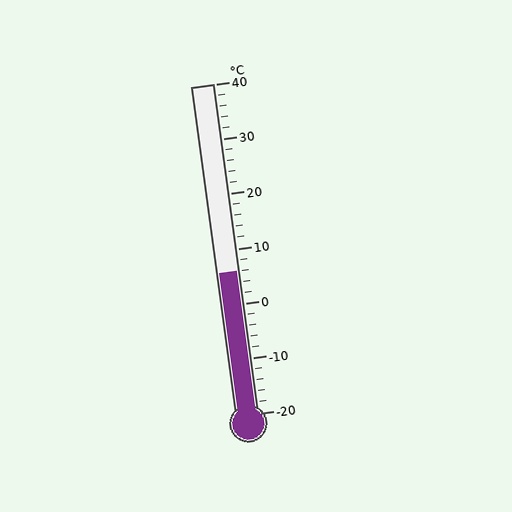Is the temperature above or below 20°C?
The temperature is below 20°C.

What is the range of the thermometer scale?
The thermometer scale ranges from -20°C to 40°C.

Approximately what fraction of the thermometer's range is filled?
The thermometer is filled to approximately 45% of its range.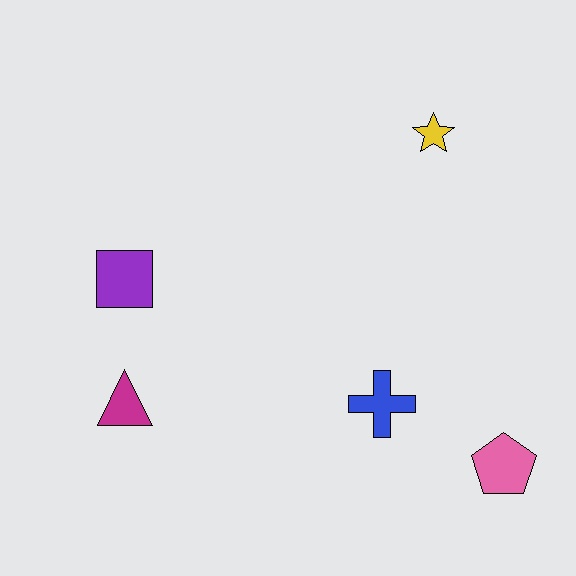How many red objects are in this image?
There are no red objects.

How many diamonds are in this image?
There are no diamonds.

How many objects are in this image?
There are 5 objects.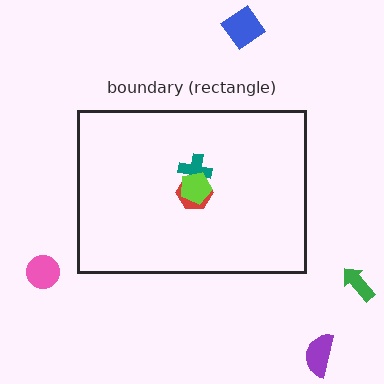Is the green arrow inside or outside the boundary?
Outside.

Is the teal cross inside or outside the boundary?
Inside.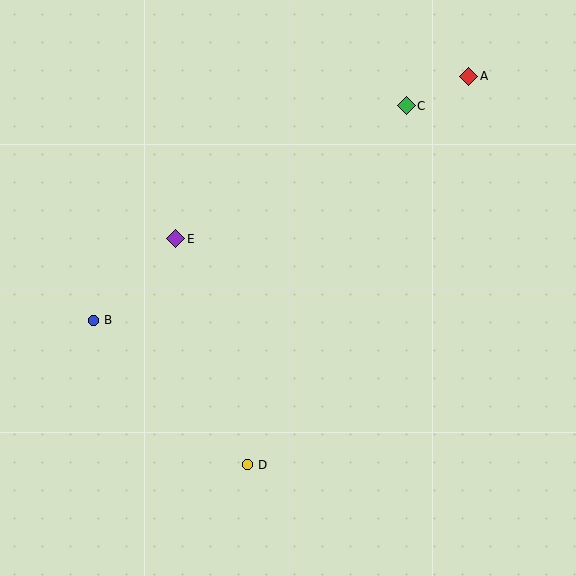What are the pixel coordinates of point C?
Point C is at (406, 106).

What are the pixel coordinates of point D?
Point D is at (247, 465).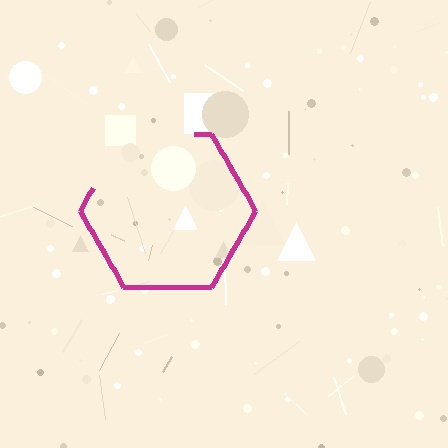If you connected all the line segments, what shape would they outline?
They would outline a hexagon.